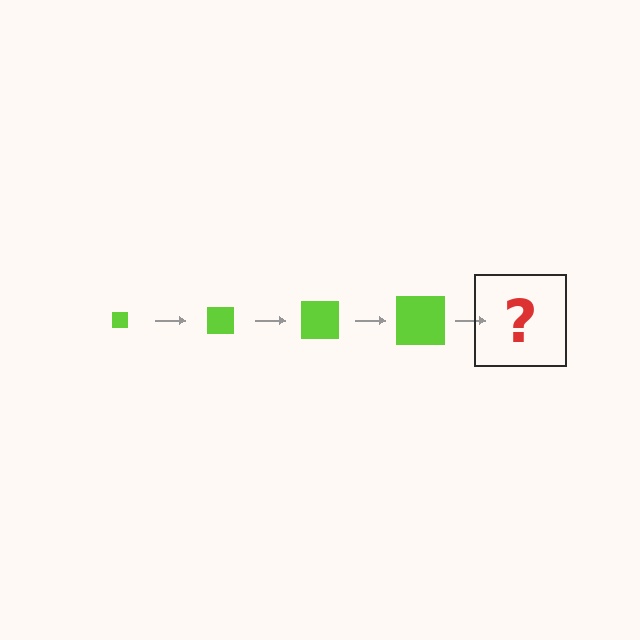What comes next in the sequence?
The next element should be a lime square, larger than the previous one.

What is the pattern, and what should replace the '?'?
The pattern is that the square gets progressively larger each step. The '?' should be a lime square, larger than the previous one.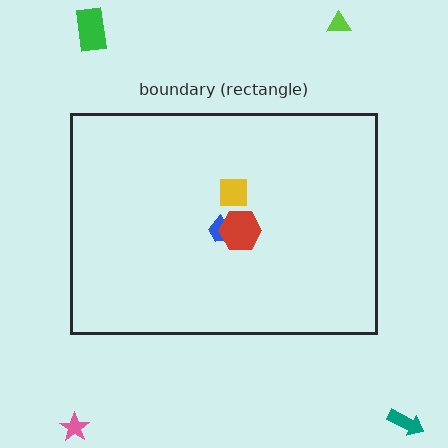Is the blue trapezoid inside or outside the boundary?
Inside.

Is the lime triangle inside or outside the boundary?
Outside.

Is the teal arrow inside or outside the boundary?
Outside.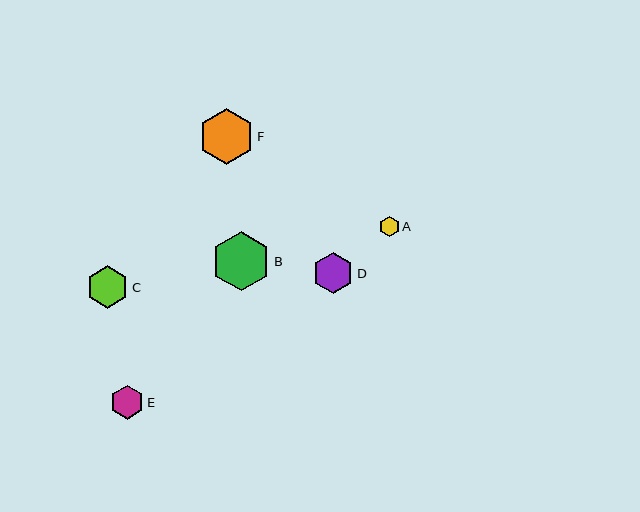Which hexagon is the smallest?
Hexagon A is the smallest with a size of approximately 20 pixels.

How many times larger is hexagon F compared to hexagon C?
Hexagon F is approximately 1.3 times the size of hexagon C.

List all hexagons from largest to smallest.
From largest to smallest: B, F, C, D, E, A.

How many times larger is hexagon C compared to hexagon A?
Hexagon C is approximately 2.1 times the size of hexagon A.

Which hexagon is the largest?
Hexagon B is the largest with a size of approximately 59 pixels.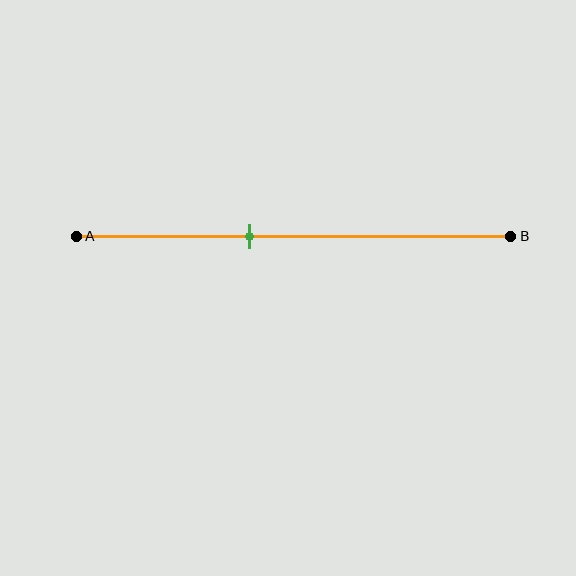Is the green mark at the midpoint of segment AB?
No, the mark is at about 40% from A, not at the 50% midpoint.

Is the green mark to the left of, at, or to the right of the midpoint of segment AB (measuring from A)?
The green mark is to the left of the midpoint of segment AB.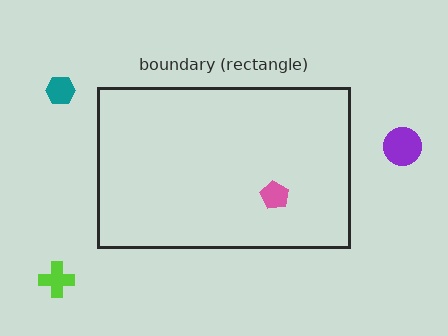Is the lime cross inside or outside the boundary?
Outside.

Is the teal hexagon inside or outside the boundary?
Outside.